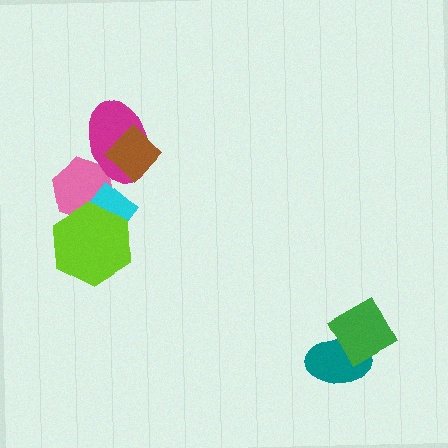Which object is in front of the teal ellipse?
The green square is in front of the teal ellipse.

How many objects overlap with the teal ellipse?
1 object overlaps with the teal ellipse.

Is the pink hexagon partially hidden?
Yes, it is partially covered by another shape.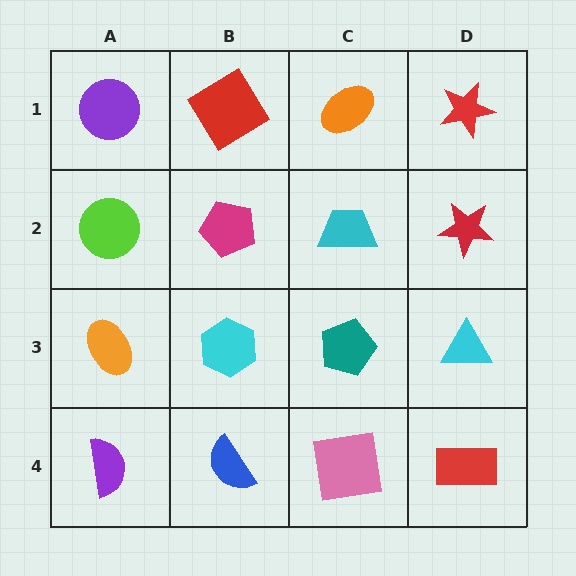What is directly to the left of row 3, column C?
A cyan hexagon.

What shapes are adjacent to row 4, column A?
An orange ellipse (row 3, column A), a blue semicircle (row 4, column B).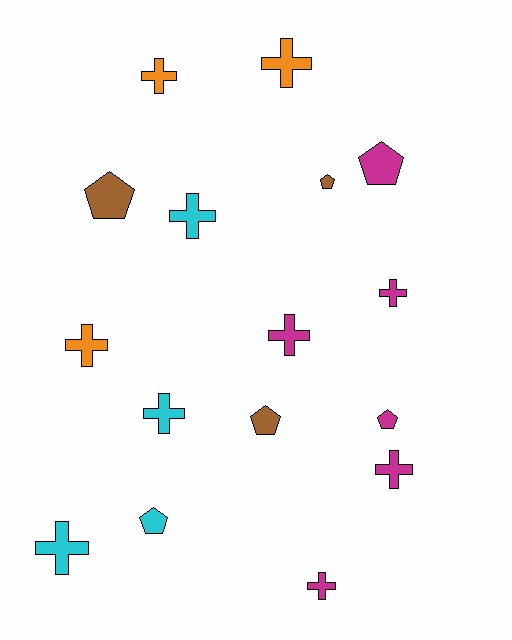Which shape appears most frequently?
Cross, with 10 objects.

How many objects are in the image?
There are 16 objects.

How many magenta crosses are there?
There are 4 magenta crosses.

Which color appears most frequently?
Magenta, with 6 objects.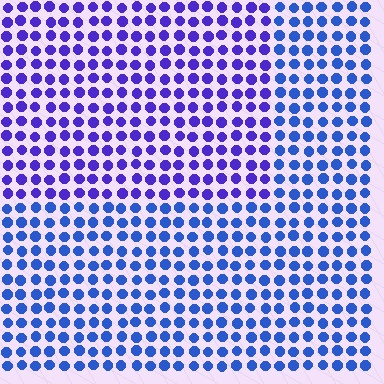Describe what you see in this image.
The image is filled with small blue elements in a uniform arrangement. A rectangle-shaped region is visible where the elements are tinted to a slightly different hue, forming a subtle color boundary.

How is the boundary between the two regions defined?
The boundary is defined purely by a slight shift in hue (about 31 degrees). Spacing, size, and orientation are identical on both sides.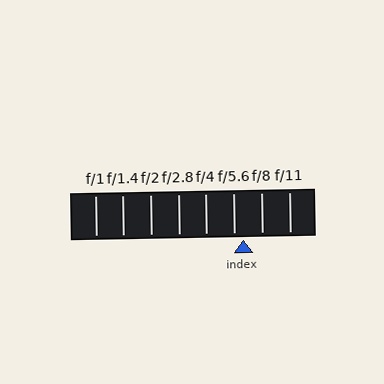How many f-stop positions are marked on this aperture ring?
There are 8 f-stop positions marked.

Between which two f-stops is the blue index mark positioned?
The index mark is between f/5.6 and f/8.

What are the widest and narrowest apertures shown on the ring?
The widest aperture shown is f/1 and the narrowest is f/11.